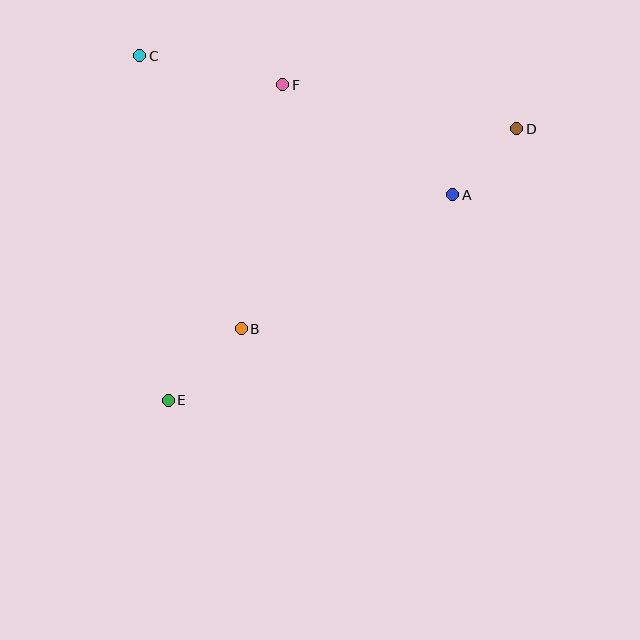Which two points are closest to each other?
Points A and D are closest to each other.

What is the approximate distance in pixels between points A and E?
The distance between A and E is approximately 351 pixels.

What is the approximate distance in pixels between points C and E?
The distance between C and E is approximately 345 pixels.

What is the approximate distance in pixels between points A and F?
The distance between A and F is approximately 202 pixels.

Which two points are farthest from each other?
Points D and E are farthest from each other.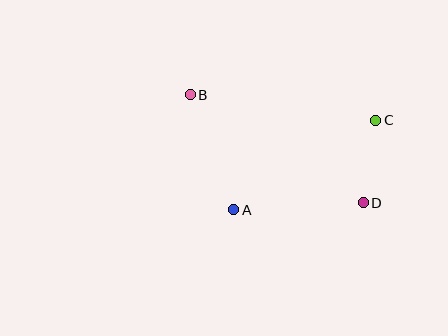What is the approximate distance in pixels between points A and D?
The distance between A and D is approximately 130 pixels.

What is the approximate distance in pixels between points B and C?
The distance between B and C is approximately 187 pixels.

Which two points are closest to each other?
Points C and D are closest to each other.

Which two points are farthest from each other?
Points B and D are farthest from each other.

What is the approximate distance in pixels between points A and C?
The distance between A and C is approximately 168 pixels.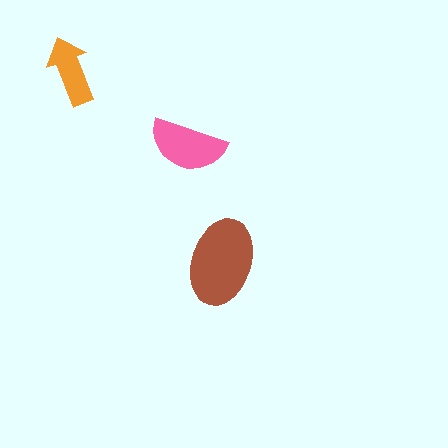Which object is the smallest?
The orange arrow.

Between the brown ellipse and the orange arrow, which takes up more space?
The brown ellipse.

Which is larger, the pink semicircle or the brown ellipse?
The brown ellipse.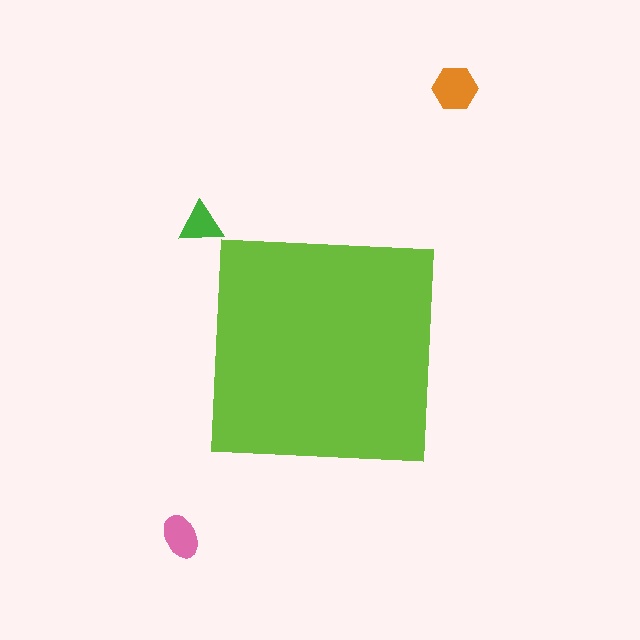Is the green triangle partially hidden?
No, the green triangle is fully visible.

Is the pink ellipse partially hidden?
No, the pink ellipse is fully visible.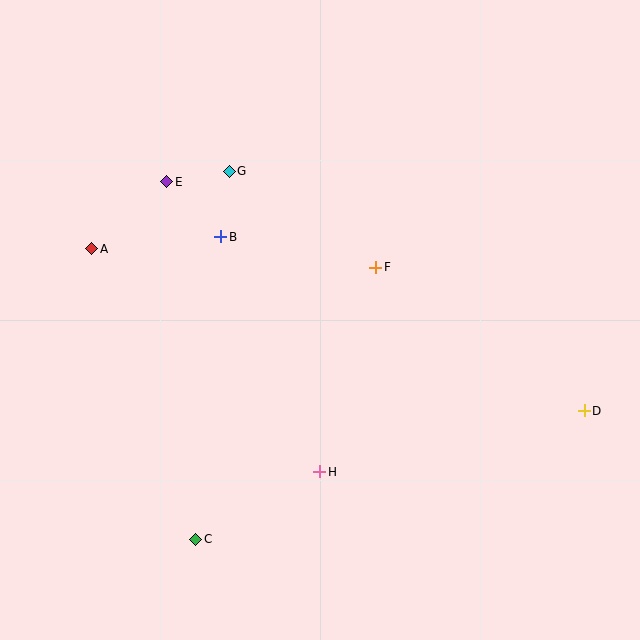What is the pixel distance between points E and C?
The distance between E and C is 359 pixels.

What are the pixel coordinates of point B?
Point B is at (221, 237).